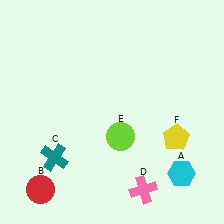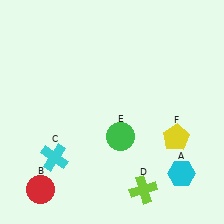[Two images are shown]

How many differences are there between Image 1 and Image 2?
There are 3 differences between the two images.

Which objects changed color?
C changed from teal to cyan. D changed from pink to lime. E changed from lime to green.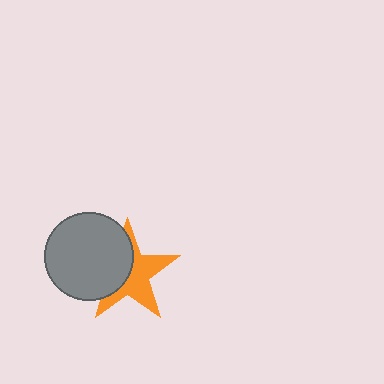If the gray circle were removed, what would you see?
You would see the complete orange star.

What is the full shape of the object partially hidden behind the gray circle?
The partially hidden object is an orange star.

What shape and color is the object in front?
The object in front is a gray circle.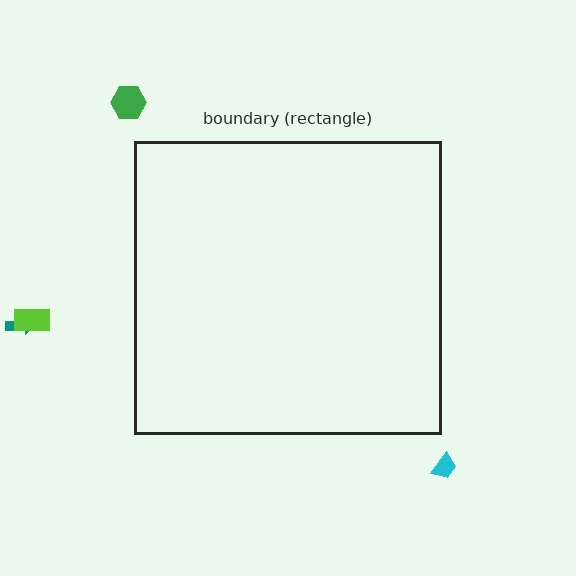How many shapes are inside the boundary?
0 inside, 4 outside.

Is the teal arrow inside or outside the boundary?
Outside.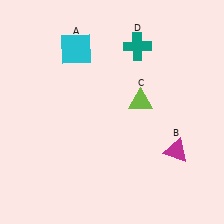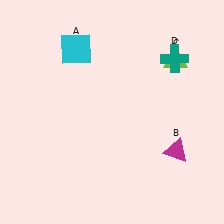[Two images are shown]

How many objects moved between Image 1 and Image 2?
2 objects moved between the two images.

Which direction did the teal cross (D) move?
The teal cross (D) moved right.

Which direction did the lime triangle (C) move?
The lime triangle (C) moved up.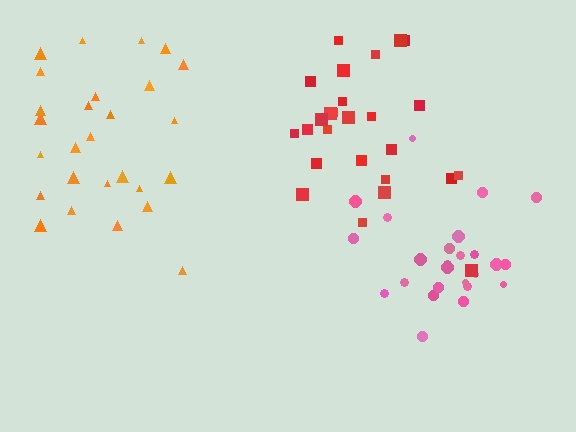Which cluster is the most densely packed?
Pink.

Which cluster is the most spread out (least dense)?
Red.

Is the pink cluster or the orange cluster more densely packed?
Pink.